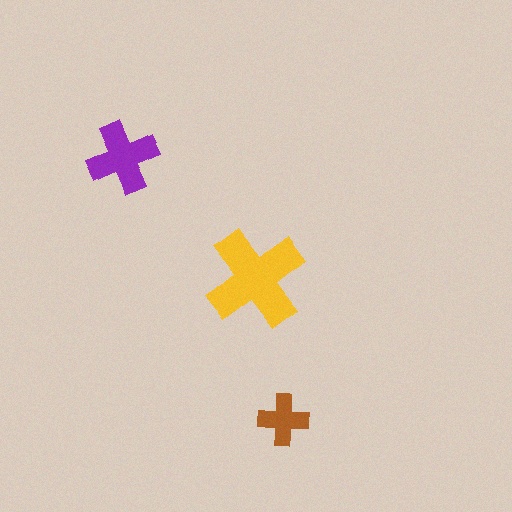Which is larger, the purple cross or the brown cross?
The purple one.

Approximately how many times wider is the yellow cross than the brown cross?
About 2 times wider.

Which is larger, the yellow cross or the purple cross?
The yellow one.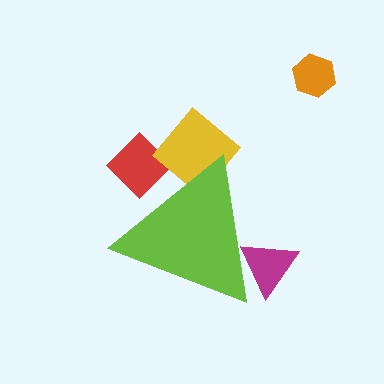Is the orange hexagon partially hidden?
No, the orange hexagon is fully visible.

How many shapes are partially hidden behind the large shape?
4 shapes are partially hidden.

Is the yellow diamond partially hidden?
Yes, the yellow diamond is partially hidden behind the lime triangle.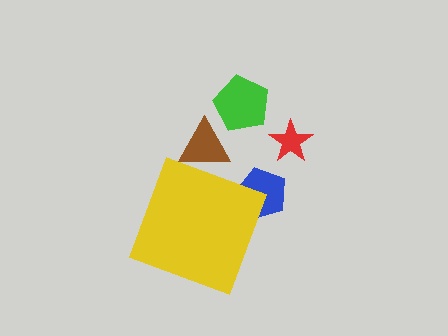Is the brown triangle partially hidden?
Yes, the brown triangle is partially hidden behind the yellow diamond.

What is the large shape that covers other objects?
A yellow diamond.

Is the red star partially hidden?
No, the red star is fully visible.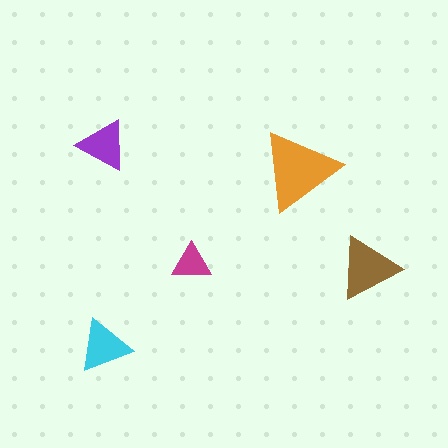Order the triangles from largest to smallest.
the orange one, the brown one, the cyan one, the purple one, the magenta one.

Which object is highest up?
The purple triangle is topmost.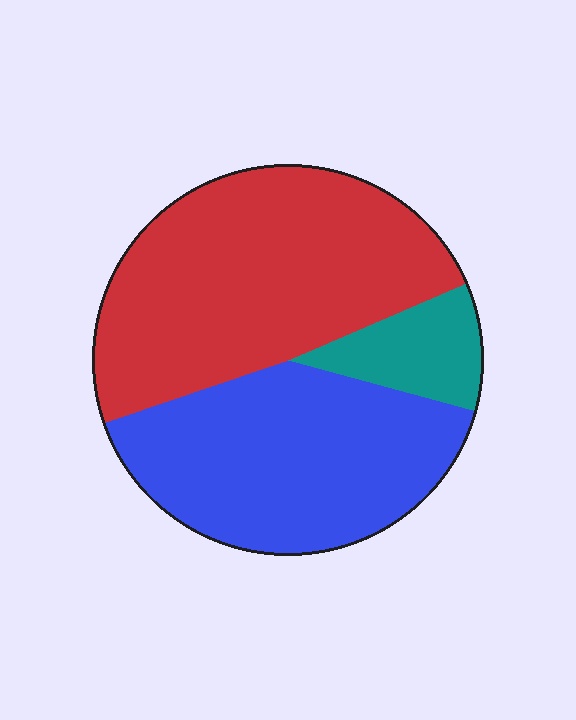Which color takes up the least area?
Teal, at roughly 10%.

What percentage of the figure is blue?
Blue takes up about two fifths (2/5) of the figure.